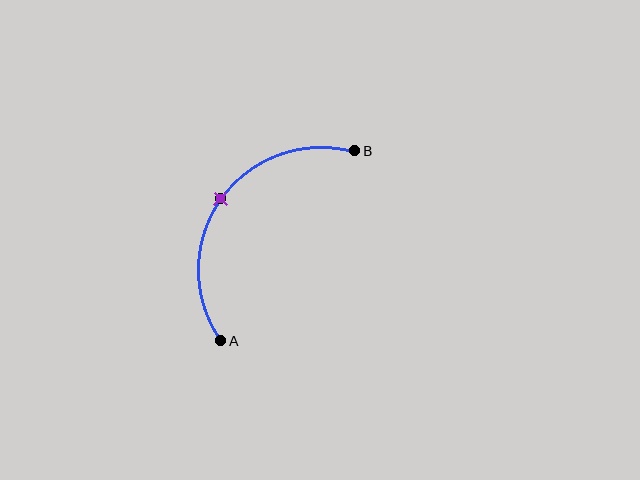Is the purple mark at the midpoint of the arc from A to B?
Yes. The purple mark lies on the arc at equal arc-length from both A and B — it is the arc midpoint.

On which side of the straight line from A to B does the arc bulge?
The arc bulges above and to the left of the straight line connecting A and B.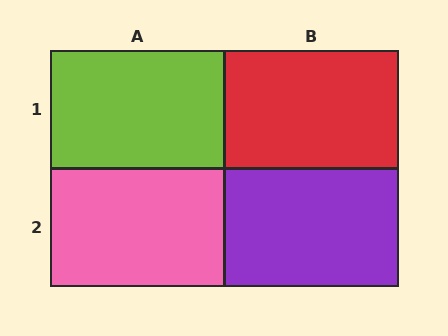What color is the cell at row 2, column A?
Pink.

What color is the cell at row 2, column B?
Purple.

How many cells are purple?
1 cell is purple.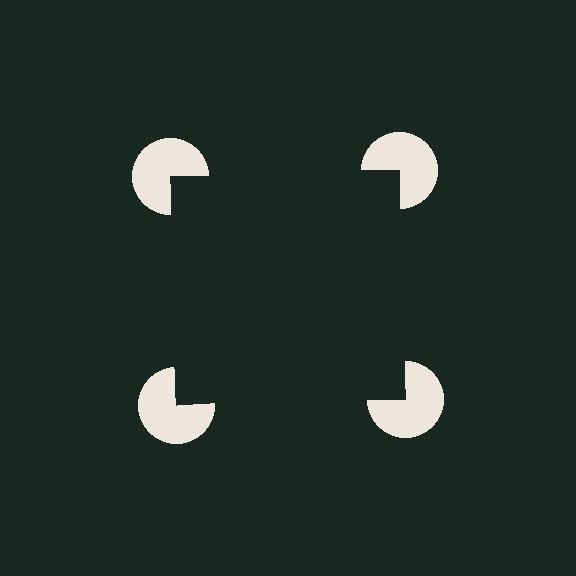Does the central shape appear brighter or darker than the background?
It typically appears slightly darker than the background, even though no actual brightness change is drawn.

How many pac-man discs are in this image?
There are 4 — one at each vertex of the illusory square.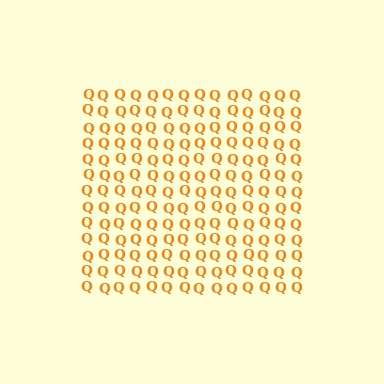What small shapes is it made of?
It is made of small letter Q's.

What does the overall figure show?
The overall figure shows a square.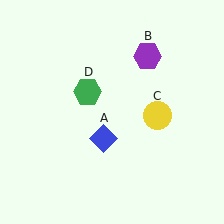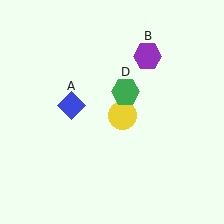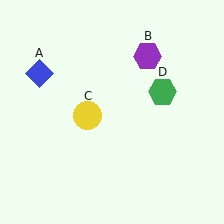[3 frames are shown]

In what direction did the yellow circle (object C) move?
The yellow circle (object C) moved left.